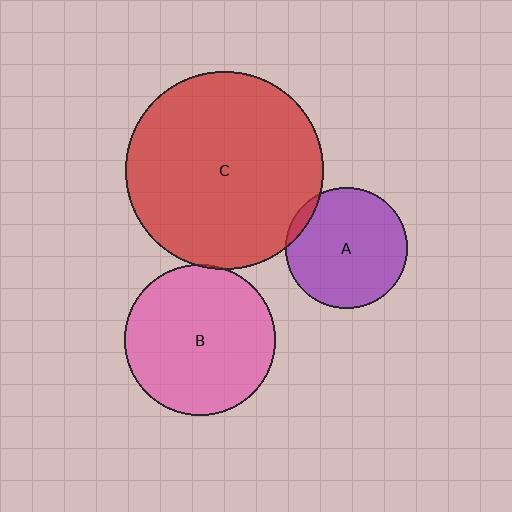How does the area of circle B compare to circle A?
Approximately 1.6 times.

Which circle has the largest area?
Circle C (red).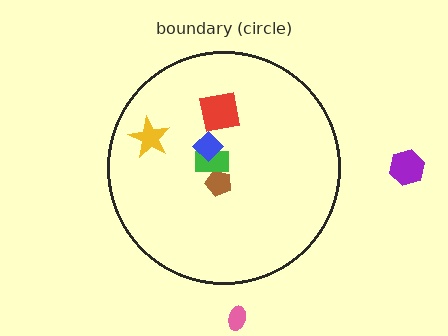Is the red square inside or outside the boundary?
Inside.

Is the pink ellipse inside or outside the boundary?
Outside.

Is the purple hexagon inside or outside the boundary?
Outside.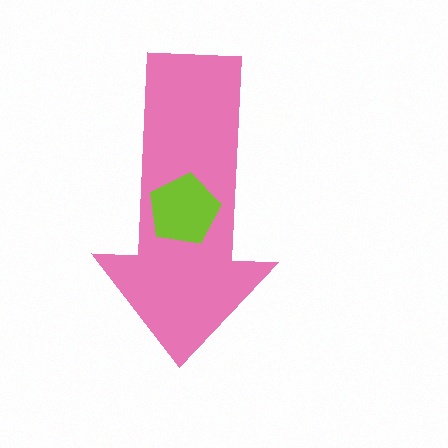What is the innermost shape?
The lime pentagon.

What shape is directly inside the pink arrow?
The lime pentagon.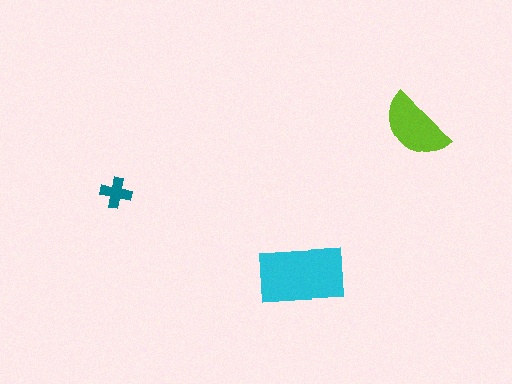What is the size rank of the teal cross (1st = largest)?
3rd.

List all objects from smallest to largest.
The teal cross, the lime semicircle, the cyan rectangle.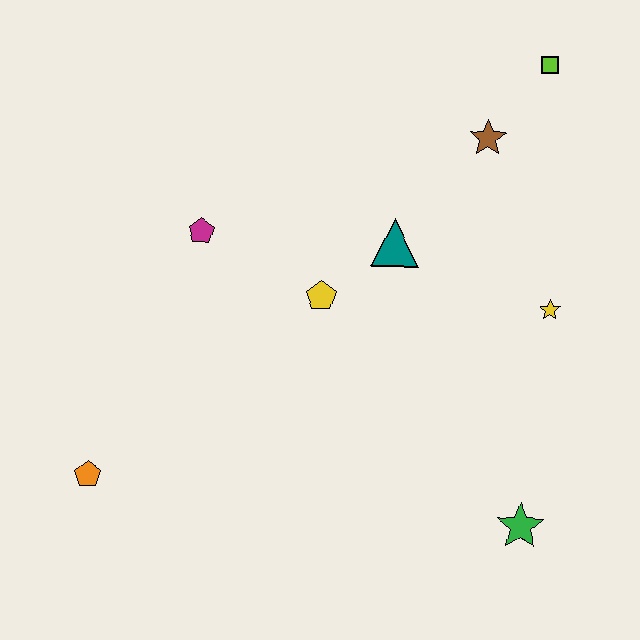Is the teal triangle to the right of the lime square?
No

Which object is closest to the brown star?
The lime square is closest to the brown star.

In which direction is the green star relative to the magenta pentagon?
The green star is to the right of the magenta pentagon.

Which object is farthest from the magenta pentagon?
The green star is farthest from the magenta pentagon.